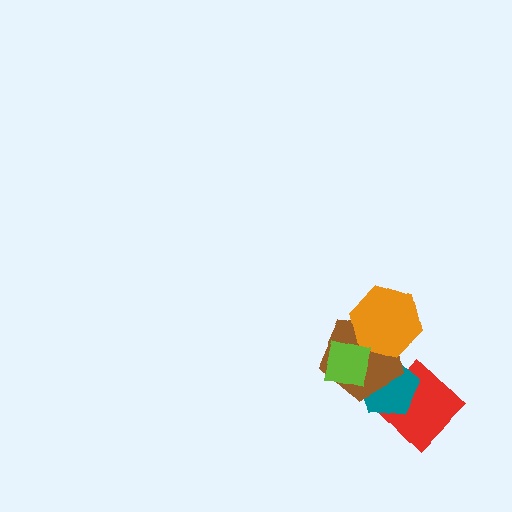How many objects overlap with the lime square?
3 objects overlap with the lime square.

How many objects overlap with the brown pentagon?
4 objects overlap with the brown pentagon.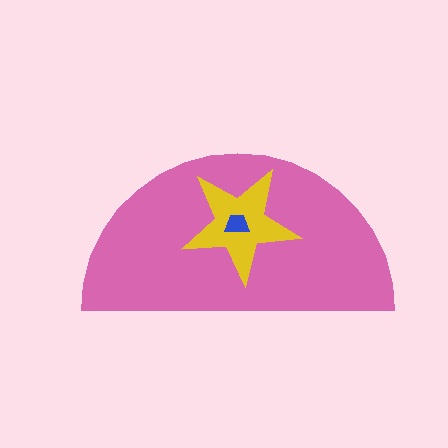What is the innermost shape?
The blue trapezoid.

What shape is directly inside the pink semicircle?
The yellow star.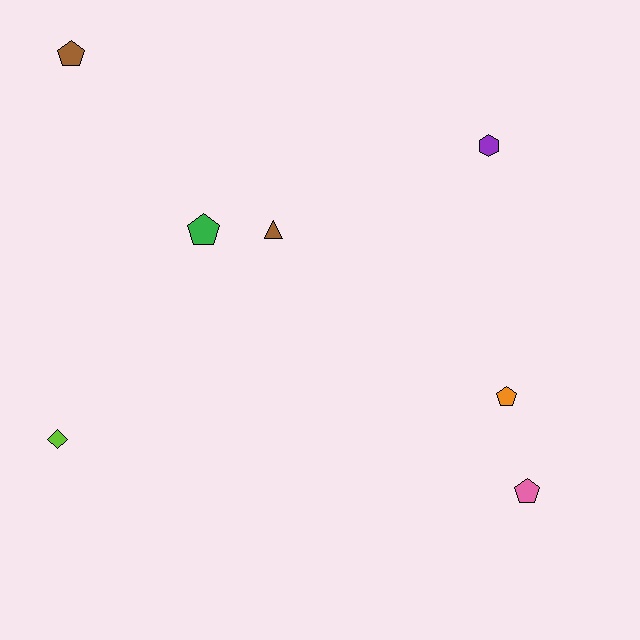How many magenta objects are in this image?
There are no magenta objects.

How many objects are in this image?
There are 7 objects.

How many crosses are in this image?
There are no crosses.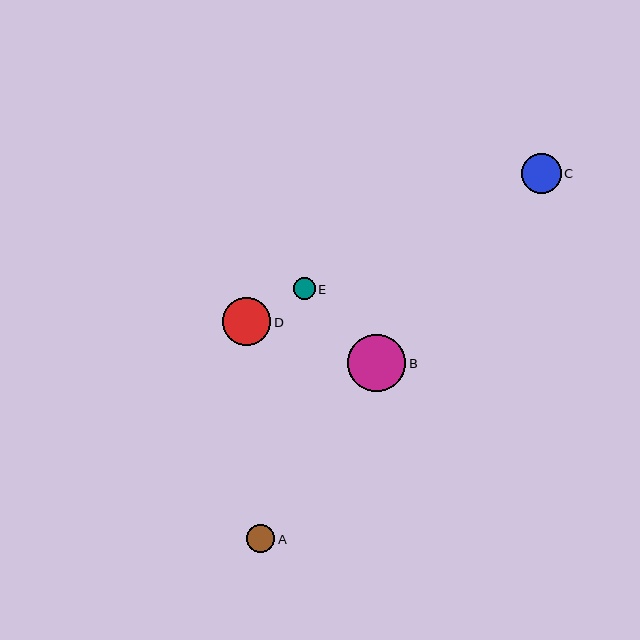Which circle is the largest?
Circle B is the largest with a size of approximately 58 pixels.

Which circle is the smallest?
Circle E is the smallest with a size of approximately 22 pixels.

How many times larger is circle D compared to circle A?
Circle D is approximately 1.7 times the size of circle A.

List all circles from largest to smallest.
From largest to smallest: B, D, C, A, E.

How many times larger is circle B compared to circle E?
Circle B is approximately 2.6 times the size of circle E.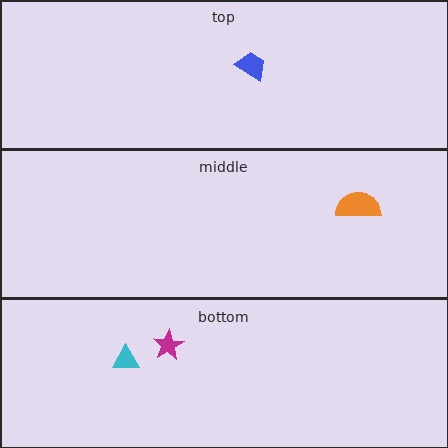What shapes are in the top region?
The blue trapezoid.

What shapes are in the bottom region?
The magenta star, the cyan triangle.